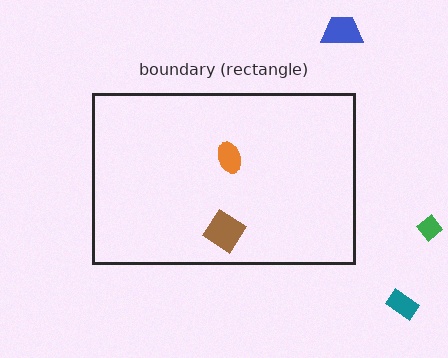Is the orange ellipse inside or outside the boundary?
Inside.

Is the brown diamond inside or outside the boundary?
Inside.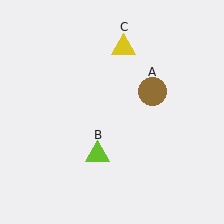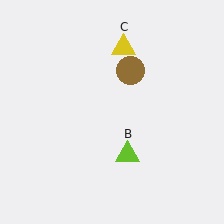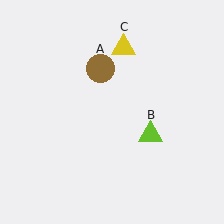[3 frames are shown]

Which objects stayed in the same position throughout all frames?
Yellow triangle (object C) remained stationary.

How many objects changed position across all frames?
2 objects changed position: brown circle (object A), lime triangle (object B).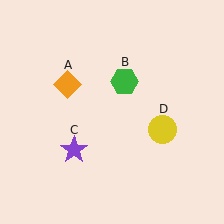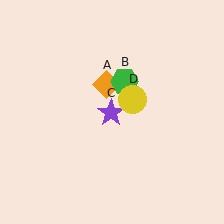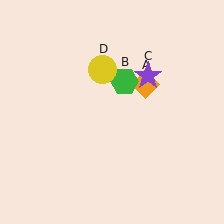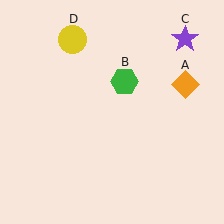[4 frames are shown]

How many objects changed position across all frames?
3 objects changed position: orange diamond (object A), purple star (object C), yellow circle (object D).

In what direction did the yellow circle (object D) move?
The yellow circle (object D) moved up and to the left.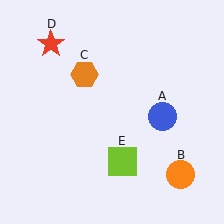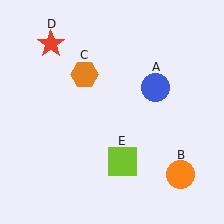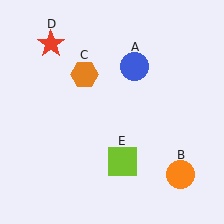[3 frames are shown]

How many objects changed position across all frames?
1 object changed position: blue circle (object A).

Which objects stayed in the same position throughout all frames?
Orange circle (object B) and orange hexagon (object C) and red star (object D) and lime square (object E) remained stationary.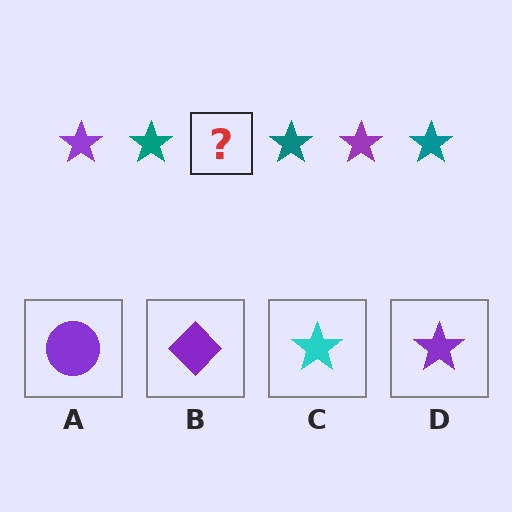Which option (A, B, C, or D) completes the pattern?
D.